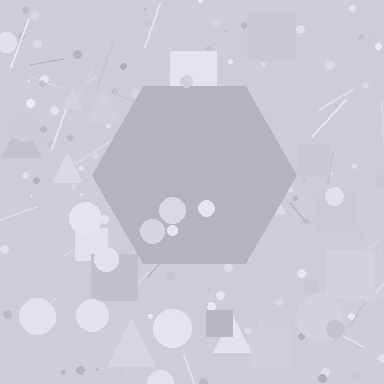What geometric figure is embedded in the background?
A hexagon is embedded in the background.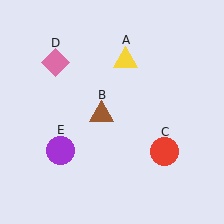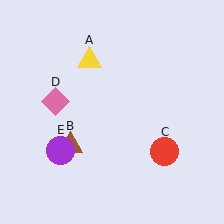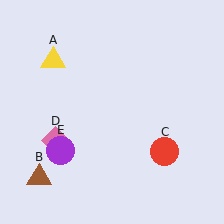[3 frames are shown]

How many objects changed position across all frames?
3 objects changed position: yellow triangle (object A), brown triangle (object B), pink diamond (object D).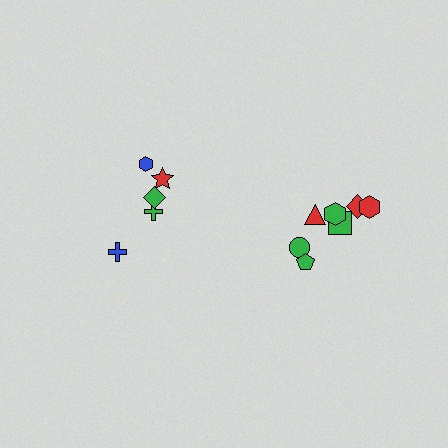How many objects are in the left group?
There are 5 objects.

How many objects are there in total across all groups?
There are 12 objects.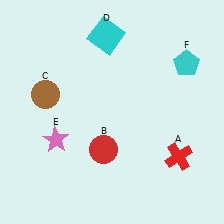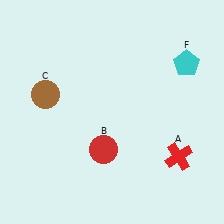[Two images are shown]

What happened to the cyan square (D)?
The cyan square (D) was removed in Image 2. It was in the top-left area of Image 1.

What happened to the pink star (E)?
The pink star (E) was removed in Image 2. It was in the bottom-left area of Image 1.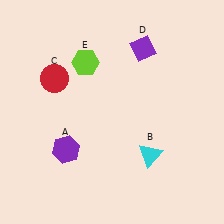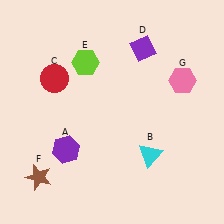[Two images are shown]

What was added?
A brown star (F), a pink hexagon (G) were added in Image 2.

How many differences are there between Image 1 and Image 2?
There are 2 differences between the two images.